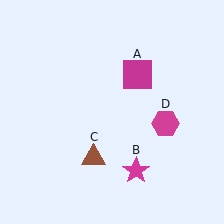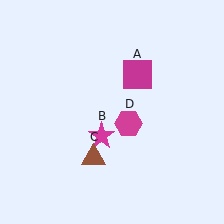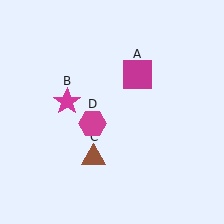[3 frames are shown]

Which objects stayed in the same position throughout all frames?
Magenta square (object A) and brown triangle (object C) remained stationary.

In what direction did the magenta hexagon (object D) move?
The magenta hexagon (object D) moved left.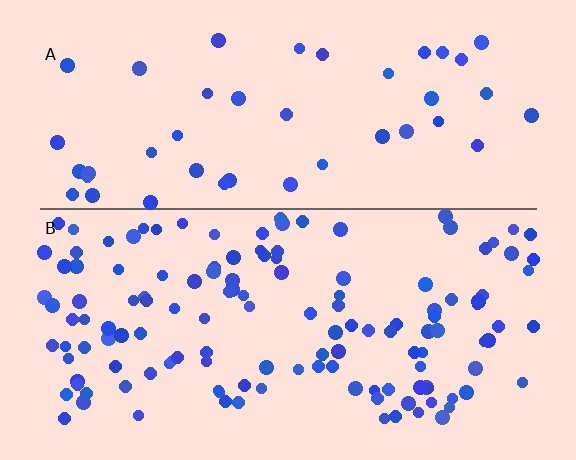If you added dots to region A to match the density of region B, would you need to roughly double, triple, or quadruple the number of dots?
Approximately triple.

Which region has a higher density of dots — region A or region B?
B (the bottom).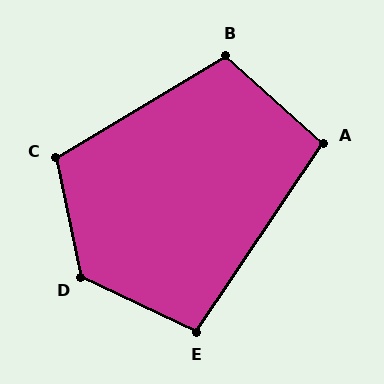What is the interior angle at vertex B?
Approximately 107 degrees (obtuse).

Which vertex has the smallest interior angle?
A, at approximately 98 degrees.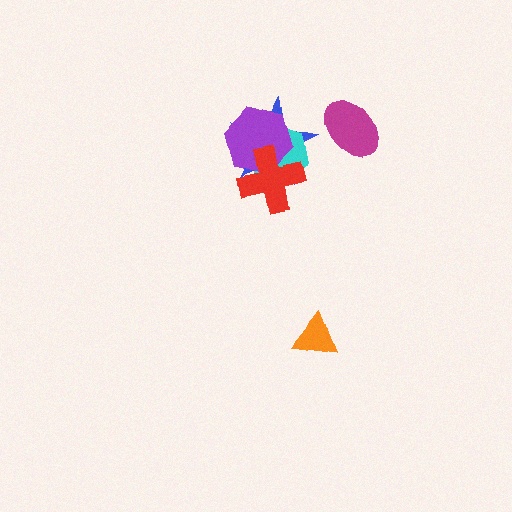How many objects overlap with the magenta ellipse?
0 objects overlap with the magenta ellipse.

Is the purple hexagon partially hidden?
Yes, it is partially covered by another shape.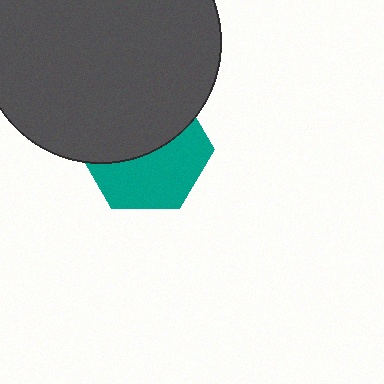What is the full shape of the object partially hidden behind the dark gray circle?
The partially hidden object is a teal hexagon.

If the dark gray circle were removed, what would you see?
You would see the complete teal hexagon.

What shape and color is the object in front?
The object in front is a dark gray circle.